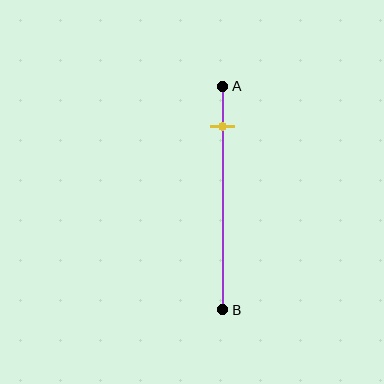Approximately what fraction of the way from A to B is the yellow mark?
The yellow mark is approximately 20% of the way from A to B.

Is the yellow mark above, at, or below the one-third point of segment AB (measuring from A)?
The yellow mark is above the one-third point of segment AB.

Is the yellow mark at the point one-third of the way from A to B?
No, the mark is at about 20% from A, not at the 33% one-third point.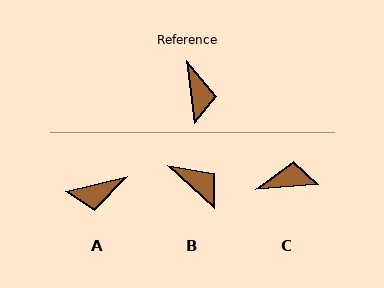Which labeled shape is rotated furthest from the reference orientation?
C, about 87 degrees away.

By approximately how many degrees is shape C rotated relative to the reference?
Approximately 87 degrees counter-clockwise.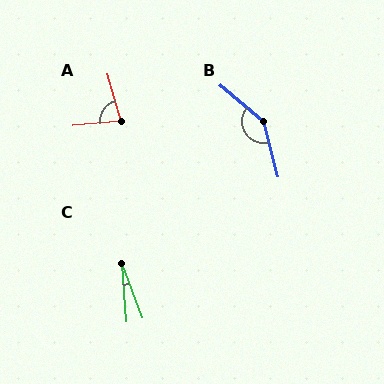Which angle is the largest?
B, at approximately 145 degrees.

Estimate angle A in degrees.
Approximately 79 degrees.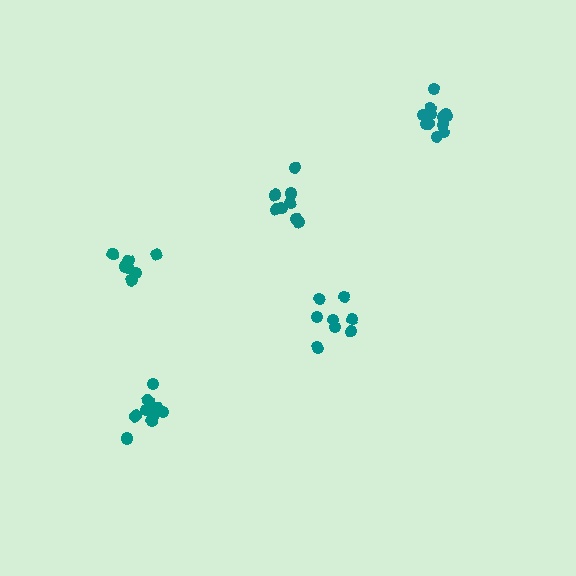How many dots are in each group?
Group 1: 8 dots, Group 2: 7 dots, Group 3: 8 dots, Group 4: 11 dots, Group 5: 12 dots (46 total).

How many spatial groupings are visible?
There are 5 spatial groupings.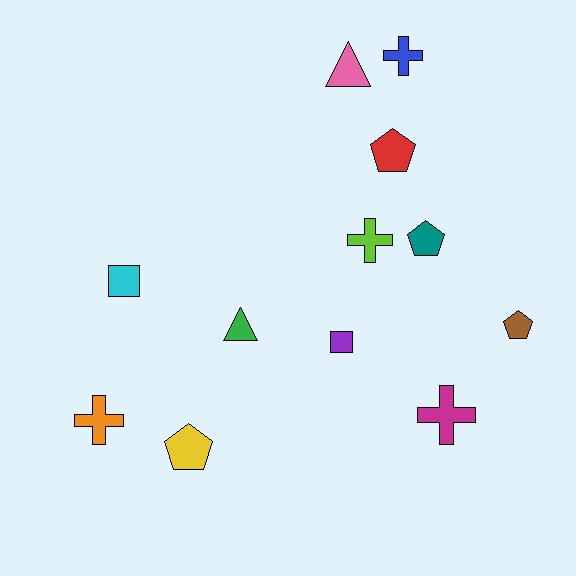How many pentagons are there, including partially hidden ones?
There are 4 pentagons.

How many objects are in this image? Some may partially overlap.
There are 12 objects.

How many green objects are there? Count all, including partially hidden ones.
There is 1 green object.